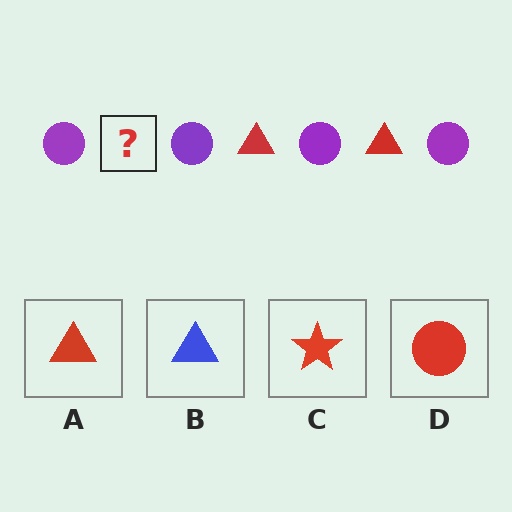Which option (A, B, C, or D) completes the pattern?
A.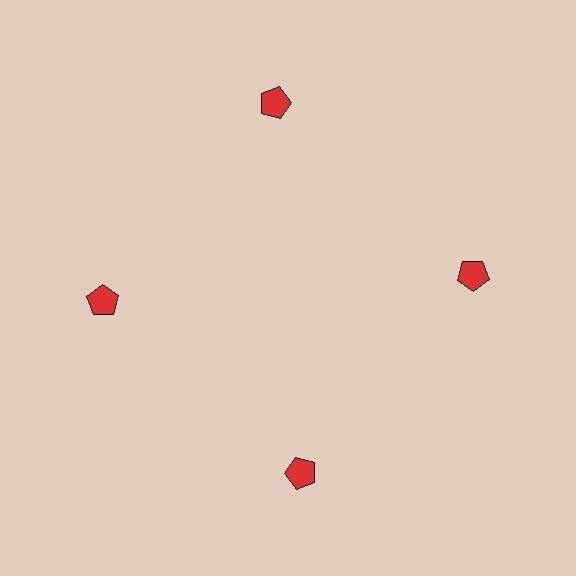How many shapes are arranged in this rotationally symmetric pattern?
There are 4 shapes, arranged in 4 groups of 1.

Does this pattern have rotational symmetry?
Yes, this pattern has 4-fold rotational symmetry. It looks the same after rotating 90 degrees around the center.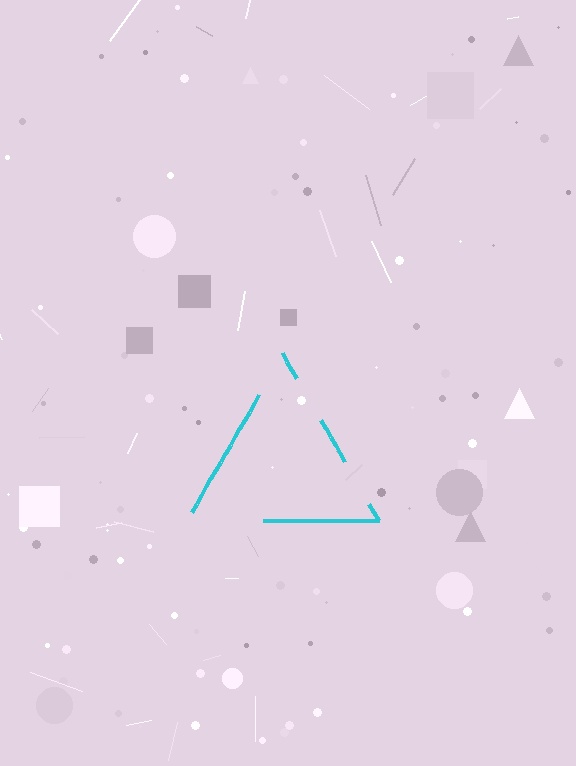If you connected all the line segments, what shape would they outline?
They would outline a triangle.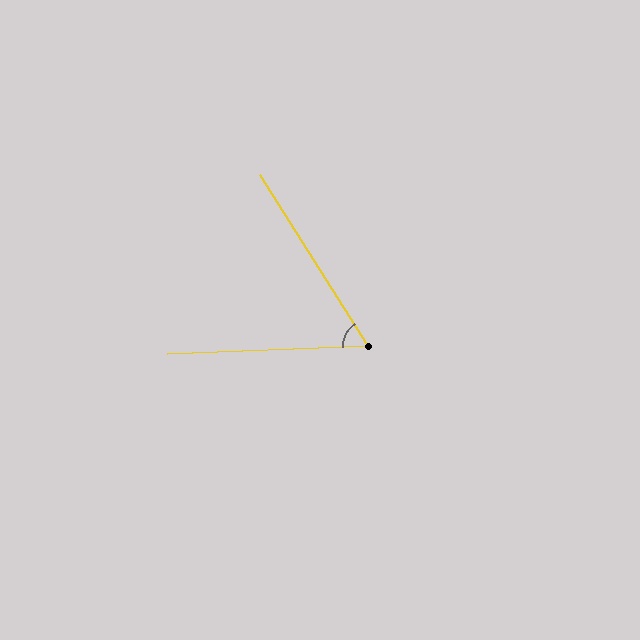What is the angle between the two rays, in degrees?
Approximately 60 degrees.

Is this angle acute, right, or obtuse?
It is acute.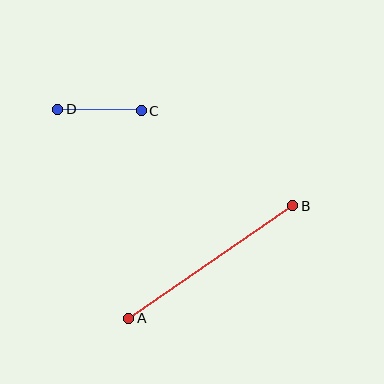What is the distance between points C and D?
The distance is approximately 84 pixels.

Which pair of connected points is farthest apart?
Points A and B are farthest apart.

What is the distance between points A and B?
The distance is approximately 199 pixels.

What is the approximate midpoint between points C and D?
The midpoint is at approximately (99, 110) pixels.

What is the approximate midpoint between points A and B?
The midpoint is at approximately (211, 262) pixels.